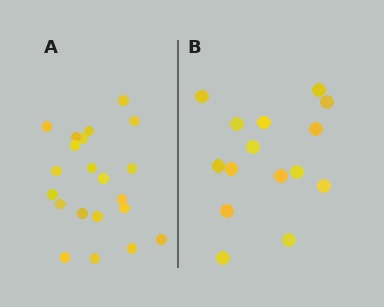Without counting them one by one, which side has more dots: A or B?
Region A (the left region) has more dots.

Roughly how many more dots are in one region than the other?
Region A has about 6 more dots than region B.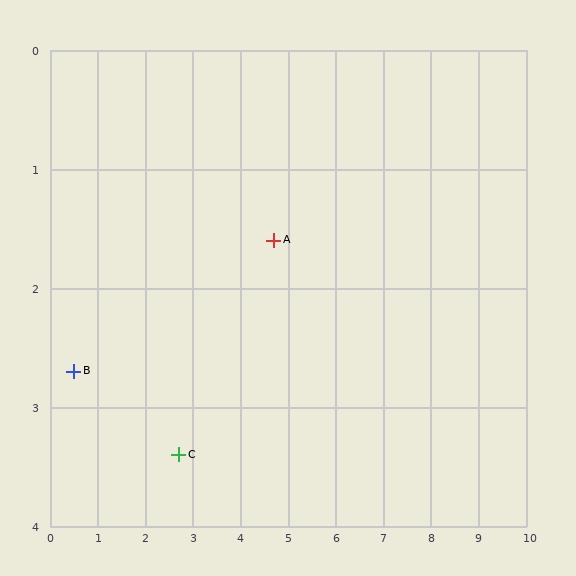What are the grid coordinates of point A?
Point A is at approximately (4.7, 1.6).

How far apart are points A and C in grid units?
Points A and C are about 2.7 grid units apart.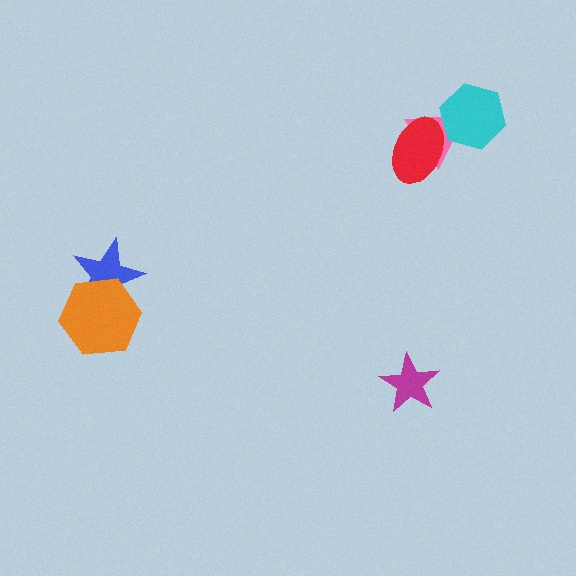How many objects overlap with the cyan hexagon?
1 object overlaps with the cyan hexagon.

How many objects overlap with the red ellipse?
1 object overlaps with the red ellipse.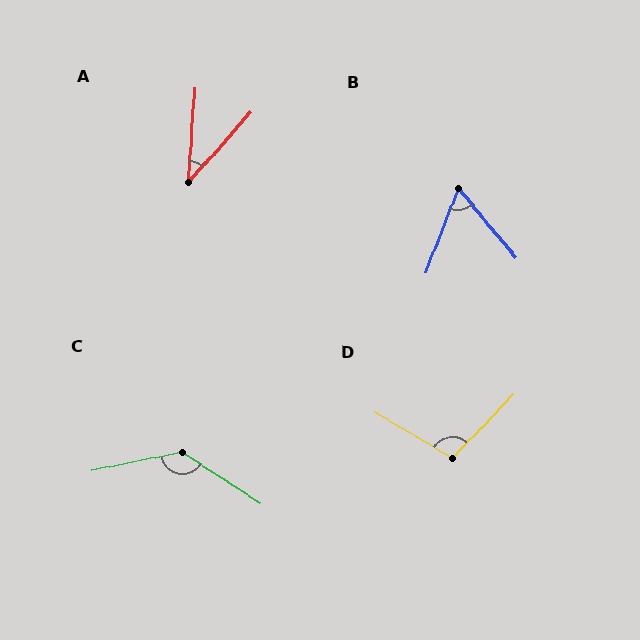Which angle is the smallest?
A, at approximately 38 degrees.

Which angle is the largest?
C, at approximately 136 degrees.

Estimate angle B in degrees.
Approximately 61 degrees.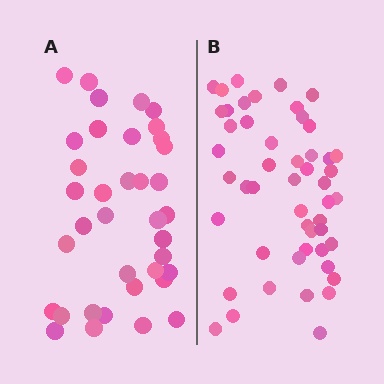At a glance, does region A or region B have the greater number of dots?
Region B (the right region) has more dots.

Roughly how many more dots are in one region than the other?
Region B has approximately 15 more dots than region A.